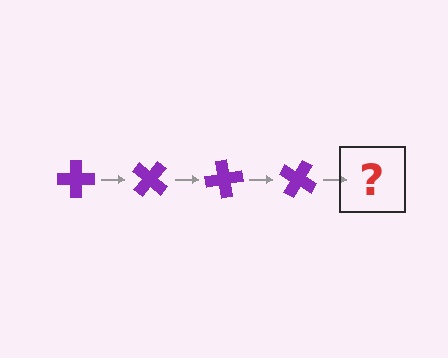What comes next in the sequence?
The next element should be a purple cross rotated 160 degrees.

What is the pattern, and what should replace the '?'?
The pattern is that the cross rotates 40 degrees each step. The '?' should be a purple cross rotated 160 degrees.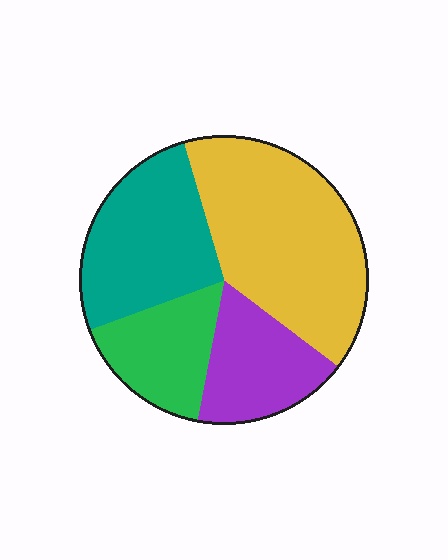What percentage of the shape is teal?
Teal takes up about one quarter (1/4) of the shape.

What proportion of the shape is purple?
Purple covers 18% of the shape.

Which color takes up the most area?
Yellow, at roughly 40%.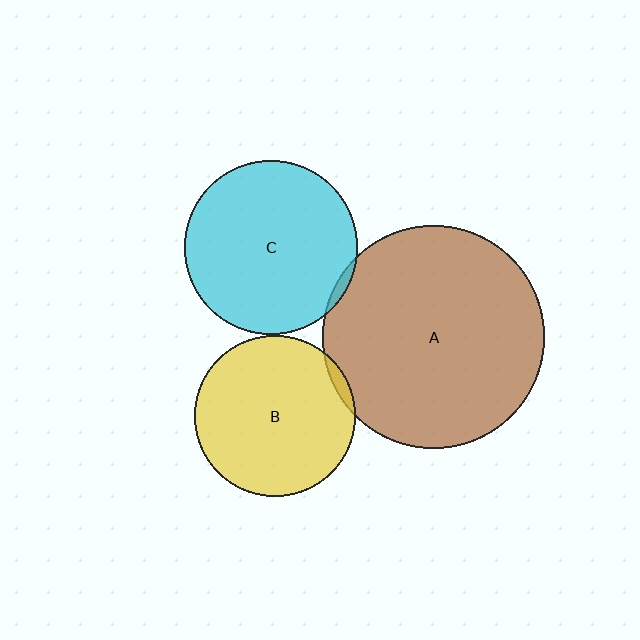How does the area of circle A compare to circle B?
Approximately 1.9 times.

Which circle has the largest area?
Circle A (brown).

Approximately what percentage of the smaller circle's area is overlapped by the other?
Approximately 5%.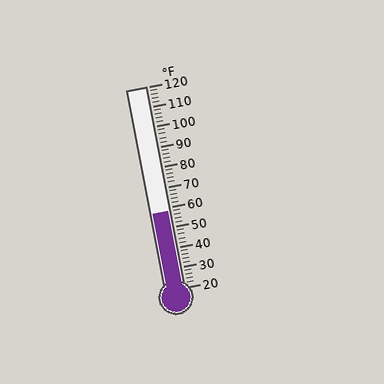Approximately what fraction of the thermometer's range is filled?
The thermometer is filled to approximately 40% of its range.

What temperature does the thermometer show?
The thermometer shows approximately 58°F.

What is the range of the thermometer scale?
The thermometer scale ranges from 20°F to 120°F.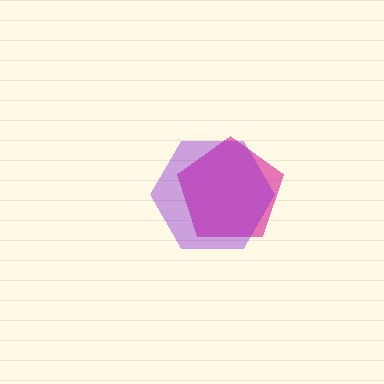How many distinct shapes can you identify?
There are 2 distinct shapes: a magenta pentagon, a purple hexagon.